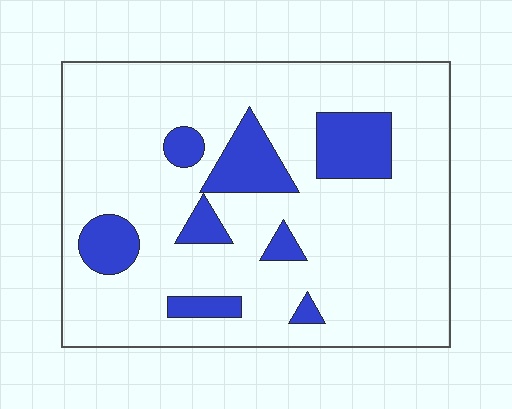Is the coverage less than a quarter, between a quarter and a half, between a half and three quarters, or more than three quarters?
Less than a quarter.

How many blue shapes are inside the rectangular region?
8.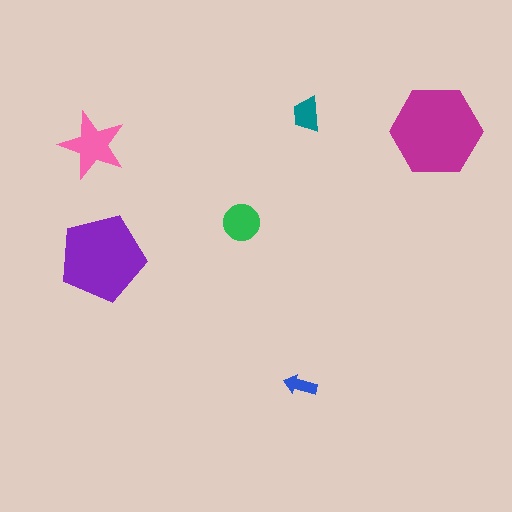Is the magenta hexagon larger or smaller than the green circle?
Larger.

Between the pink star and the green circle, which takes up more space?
The pink star.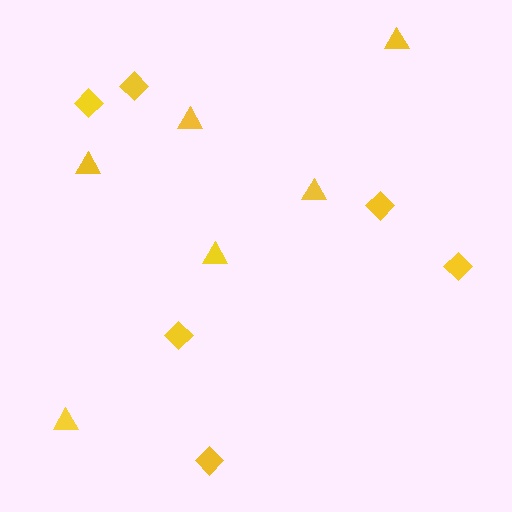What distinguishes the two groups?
There are 2 groups: one group of diamonds (6) and one group of triangles (6).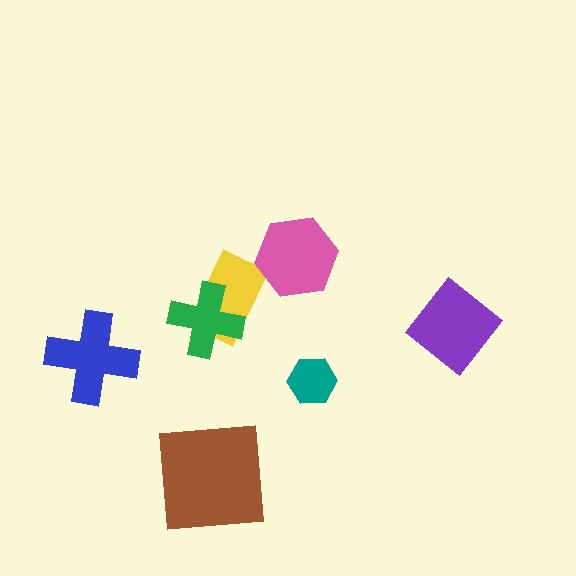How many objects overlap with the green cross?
1 object overlaps with the green cross.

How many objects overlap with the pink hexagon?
0 objects overlap with the pink hexagon.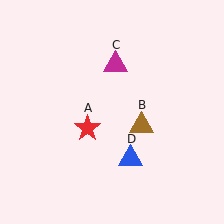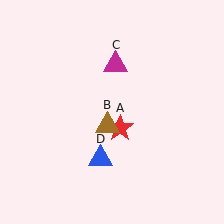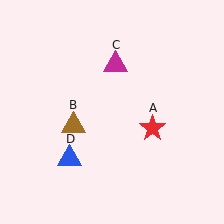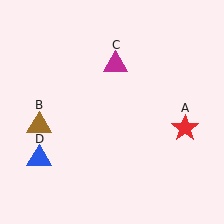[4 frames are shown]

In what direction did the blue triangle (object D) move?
The blue triangle (object D) moved left.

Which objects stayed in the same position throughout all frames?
Magenta triangle (object C) remained stationary.